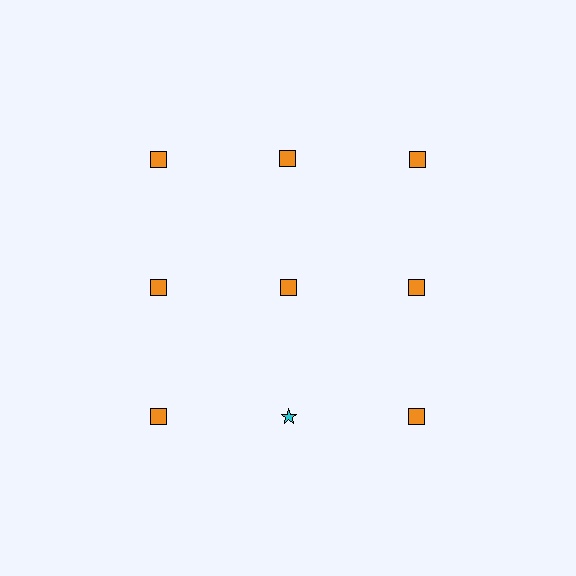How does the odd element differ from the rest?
It differs in both color (cyan instead of orange) and shape (star instead of square).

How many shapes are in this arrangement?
There are 9 shapes arranged in a grid pattern.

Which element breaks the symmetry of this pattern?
The cyan star in the third row, second from left column breaks the symmetry. All other shapes are orange squares.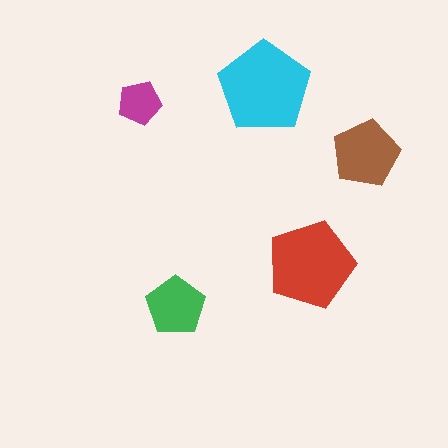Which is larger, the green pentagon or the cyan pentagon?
The cyan one.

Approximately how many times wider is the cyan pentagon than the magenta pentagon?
About 2 times wider.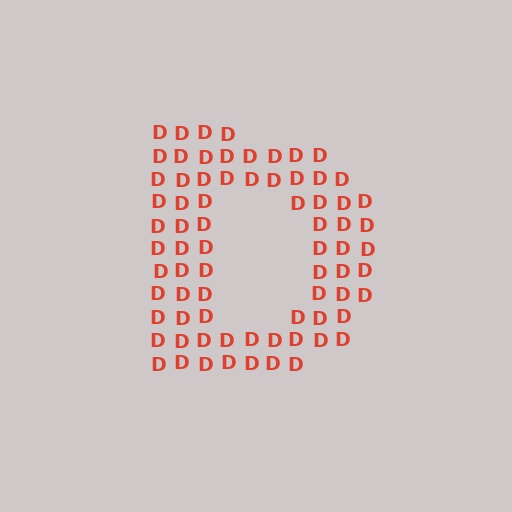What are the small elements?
The small elements are letter D's.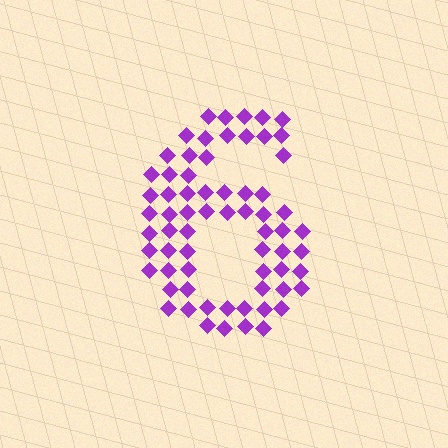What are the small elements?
The small elements are diamonds.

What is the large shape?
The large shape is the digit 6.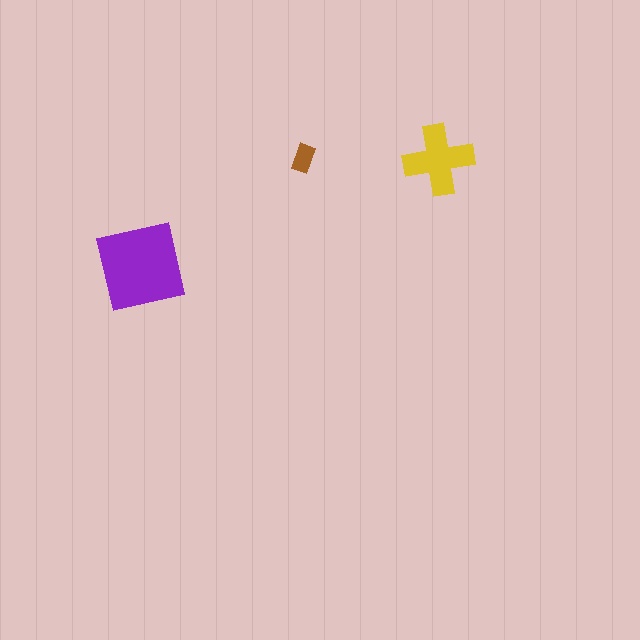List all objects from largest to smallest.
The purple square, the yellow cross, the brown rectangle.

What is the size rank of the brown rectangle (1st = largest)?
3rd.